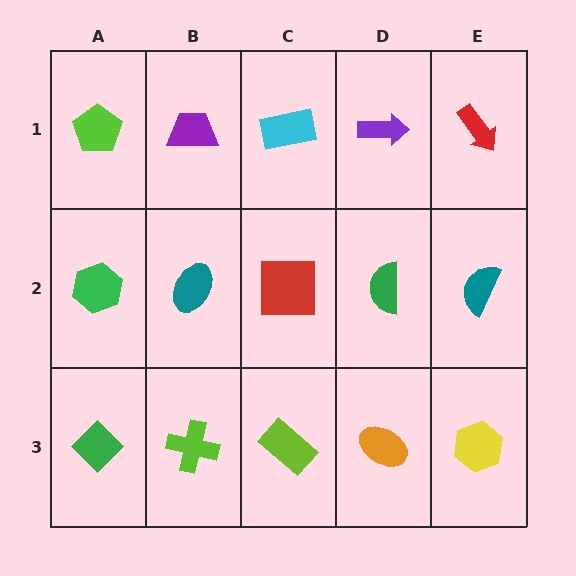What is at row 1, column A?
A lime pentagon.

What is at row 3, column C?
A lime rectangle.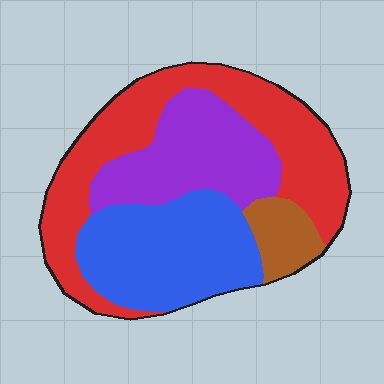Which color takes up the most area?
Red, at roughly 40%.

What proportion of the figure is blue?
Blue covers roughly 30% of the figure.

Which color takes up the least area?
Brown, at roughly 10%.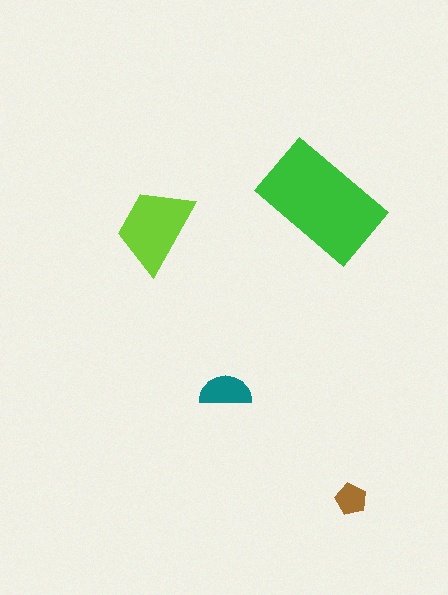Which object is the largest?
The green rectangle.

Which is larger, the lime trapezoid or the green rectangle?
The green rectangle.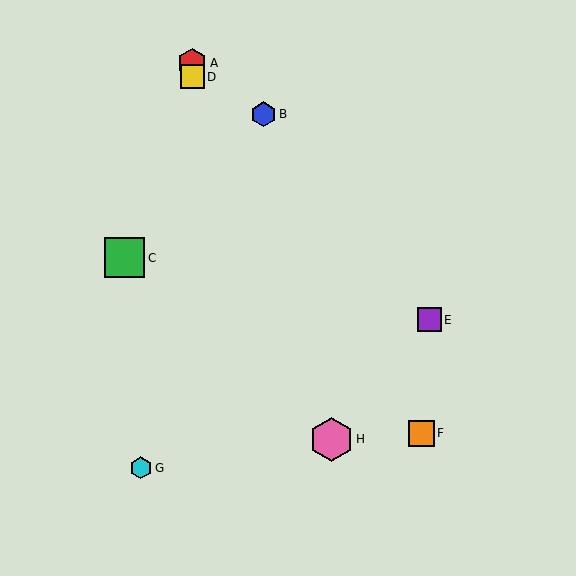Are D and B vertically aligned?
No, D is at x≈192 and B is at x≈264.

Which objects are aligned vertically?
Objects A, D are aligned vertically.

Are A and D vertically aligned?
Yes, both are at x≈192.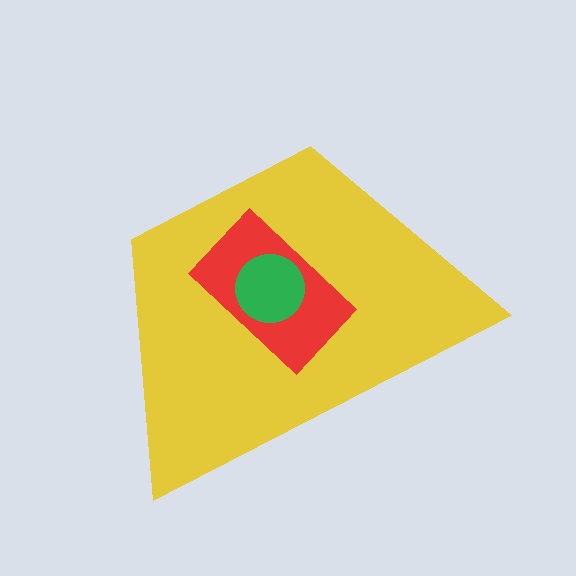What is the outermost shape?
The yellow trapezoid.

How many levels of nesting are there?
3.